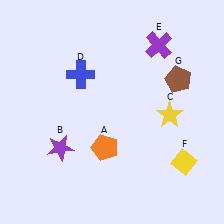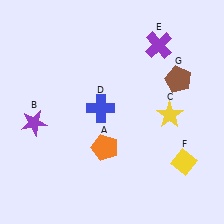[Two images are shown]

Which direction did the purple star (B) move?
The purple star (B) moved left.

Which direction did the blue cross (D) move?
The blue cross (D) moved down.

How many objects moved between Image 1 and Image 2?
2 objects moved between the two images.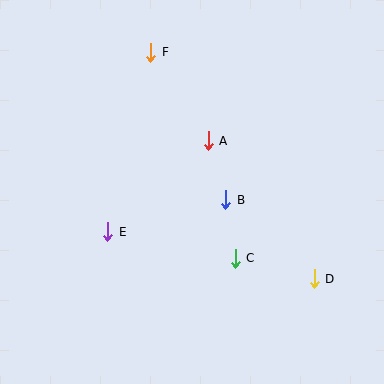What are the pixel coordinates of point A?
Point A is at (208, 141).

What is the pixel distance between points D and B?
The distance between D and B is 119 pixels.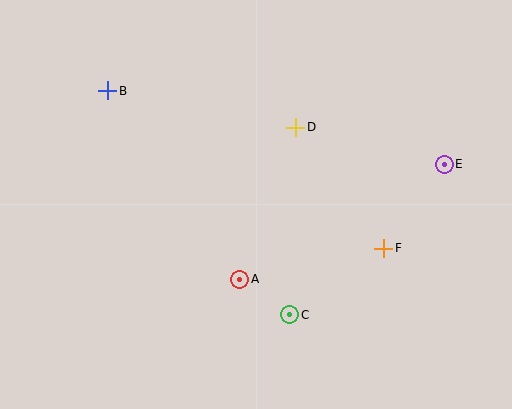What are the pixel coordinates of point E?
Point E is at (444, 164).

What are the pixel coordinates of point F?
Point F is at (384, 248).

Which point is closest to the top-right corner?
Point E is closest to the top-right corner.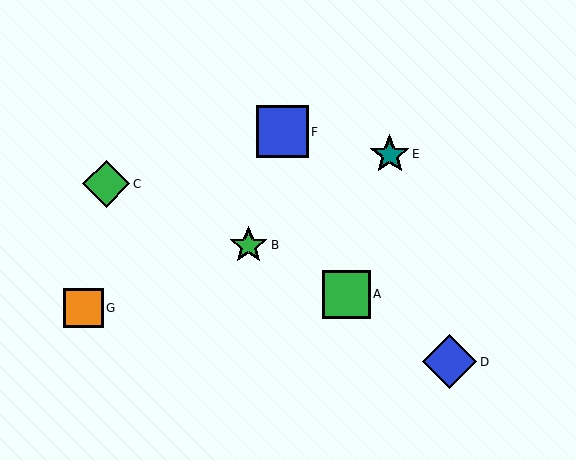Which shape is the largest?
The blue diamond (labeled D) is the largest.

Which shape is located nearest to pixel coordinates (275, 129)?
The blue square (labeled F) at (283, 132) is nearest to that location.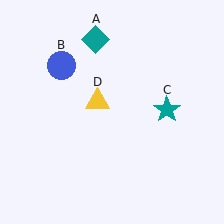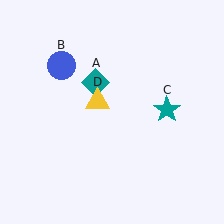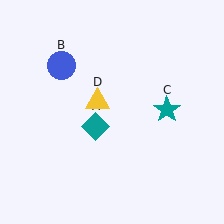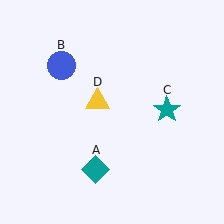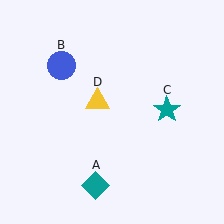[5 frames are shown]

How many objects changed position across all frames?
1 object changed position: teal diamond (object A).